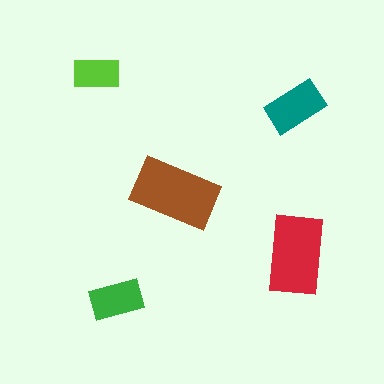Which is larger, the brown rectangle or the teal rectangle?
The brown one.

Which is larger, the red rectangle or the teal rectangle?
The red one.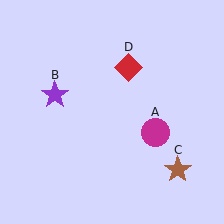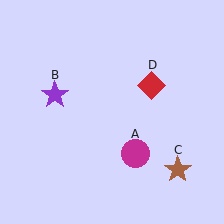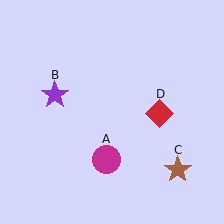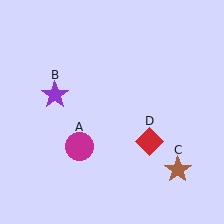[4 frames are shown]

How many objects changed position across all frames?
2 objects changed position: magenta circle (object A), red diamond (object D).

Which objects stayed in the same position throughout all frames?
Purple star (object B) and brown star (object C) remained stationary.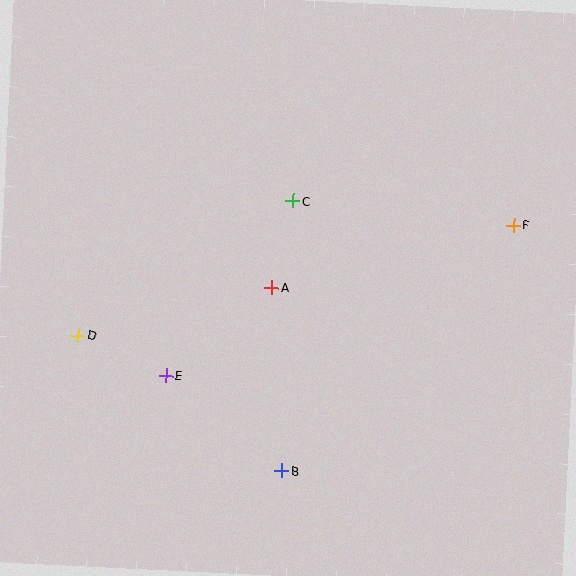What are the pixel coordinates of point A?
Point A is at (272, 287).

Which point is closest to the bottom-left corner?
Point D is closest to the bottom-left corner.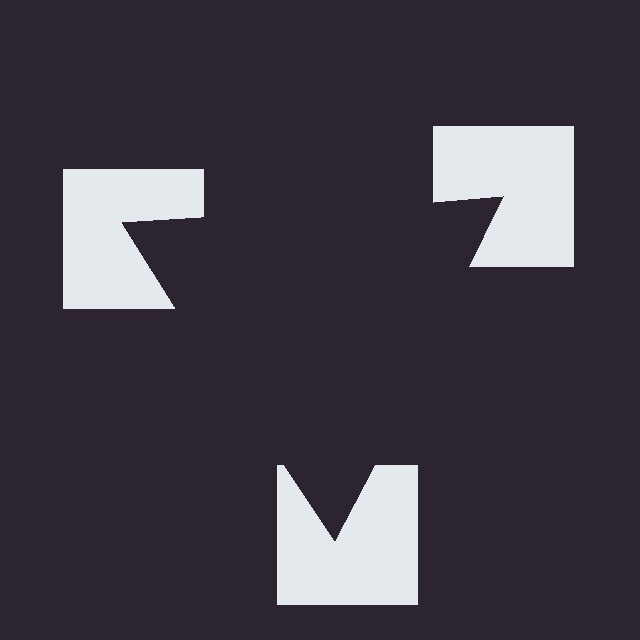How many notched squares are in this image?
There are 3 — one at each vertex of the illusory triangle.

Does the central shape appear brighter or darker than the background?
It typically appears slightly darker than the background, even though no actual brightness change is drawn.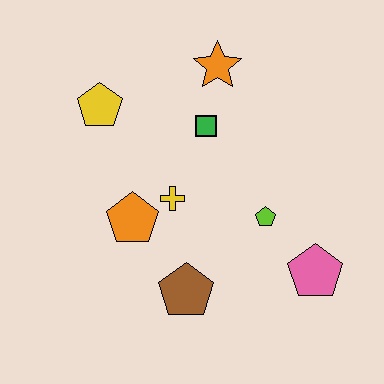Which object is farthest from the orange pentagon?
The pink pentagon is farthest from the orange pentagon.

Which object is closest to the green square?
The orange star is closest to the green square.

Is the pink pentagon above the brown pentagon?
Yes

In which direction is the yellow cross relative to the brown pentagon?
The yellow cross is above the brown pentagon.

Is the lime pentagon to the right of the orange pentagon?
Yes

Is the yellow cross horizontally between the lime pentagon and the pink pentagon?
No